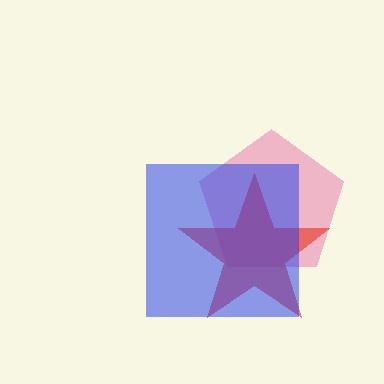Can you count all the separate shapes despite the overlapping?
Yes, there are 3 separate shapes.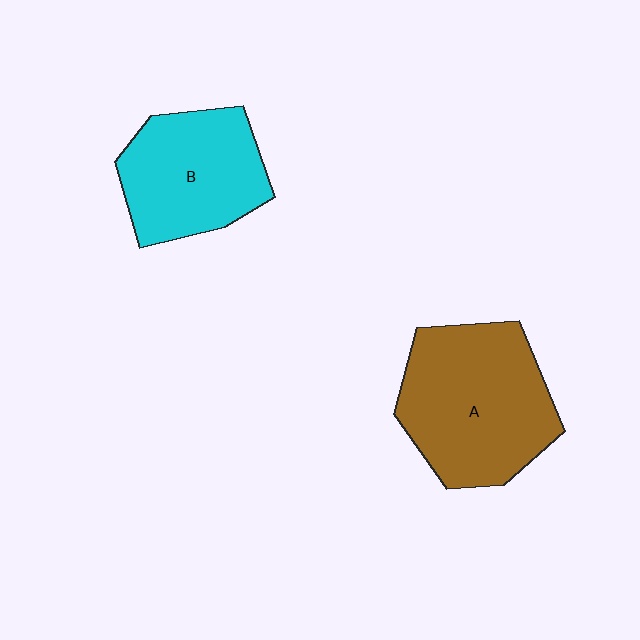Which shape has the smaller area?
Shape B (cyan).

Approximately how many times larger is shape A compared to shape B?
Approximately 1.3 times.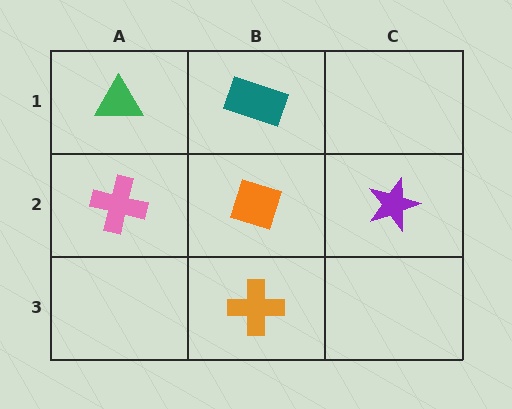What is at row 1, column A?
A green triangle.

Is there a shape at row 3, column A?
No, that cell is empty.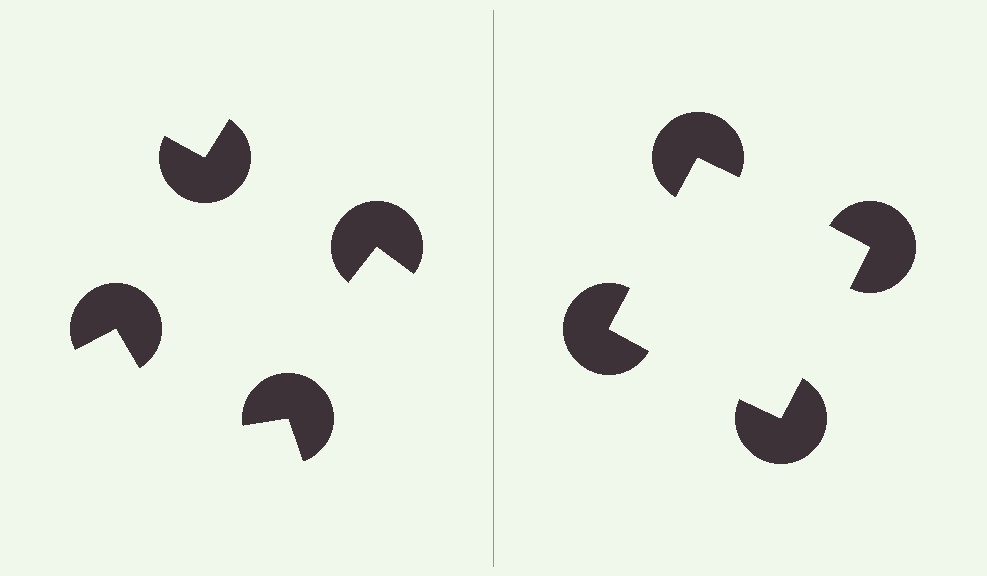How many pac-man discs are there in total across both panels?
8 — 4 on each side.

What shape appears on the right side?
An illusory square.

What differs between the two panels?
The pac-man discs are positioned identically on both sides; only the wedge orientations differ. On the right they align to a square; on the left they are misaligned.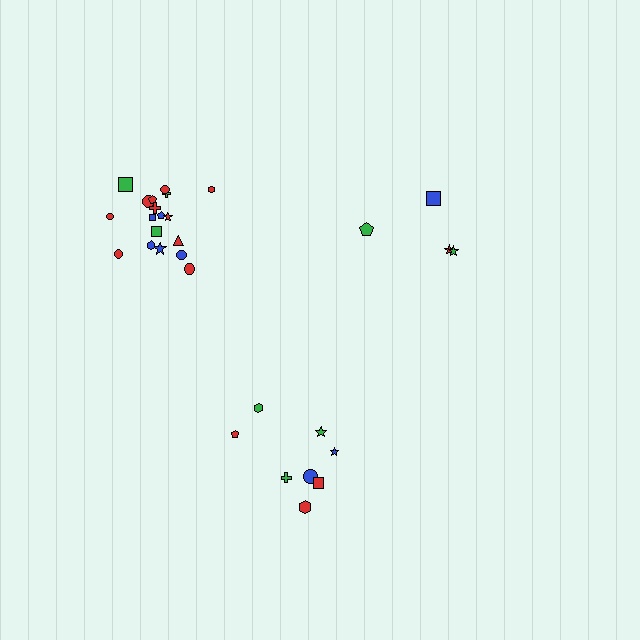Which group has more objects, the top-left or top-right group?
The top-left group.